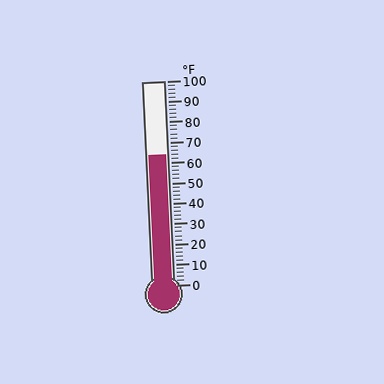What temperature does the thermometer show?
The thermometer shows approximately 64°F.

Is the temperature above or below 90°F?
The temperature is below 90°F.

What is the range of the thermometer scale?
The thermometer scale ranges from 0°F to 100°F.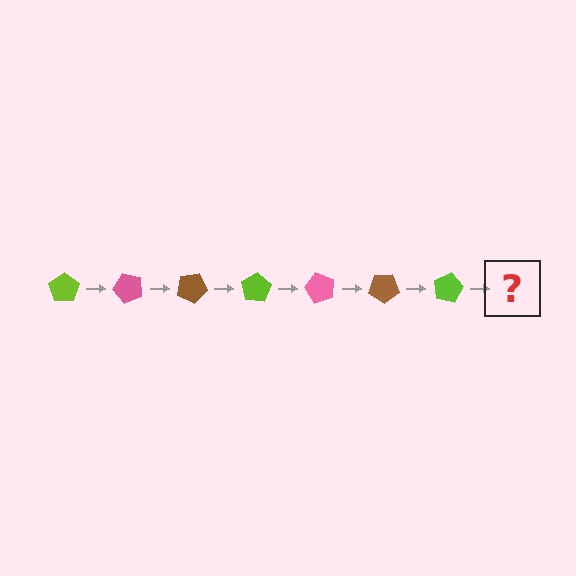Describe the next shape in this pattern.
It should be a pink pentagon, rotated 350 degrees from the start.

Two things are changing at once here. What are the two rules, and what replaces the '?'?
The two rules are that it rotates 50 degrees each step and the color cycles through lime, pink, and brown. The '?' should be a pink pentagon, rotated 350 degrees from the start.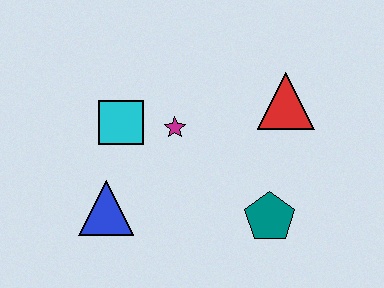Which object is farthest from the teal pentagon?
The cyan square is farthest from the teal pentagon.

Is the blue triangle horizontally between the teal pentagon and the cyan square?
No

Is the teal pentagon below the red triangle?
Yes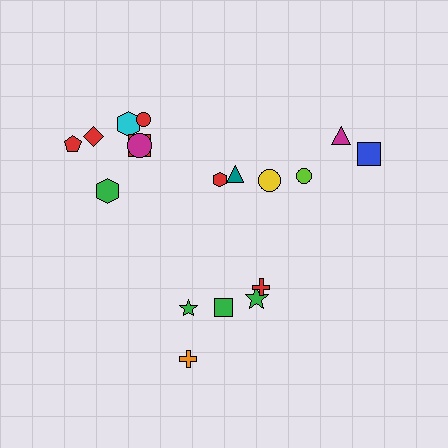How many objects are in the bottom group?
There are 5 objects.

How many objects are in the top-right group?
There are 5 objects.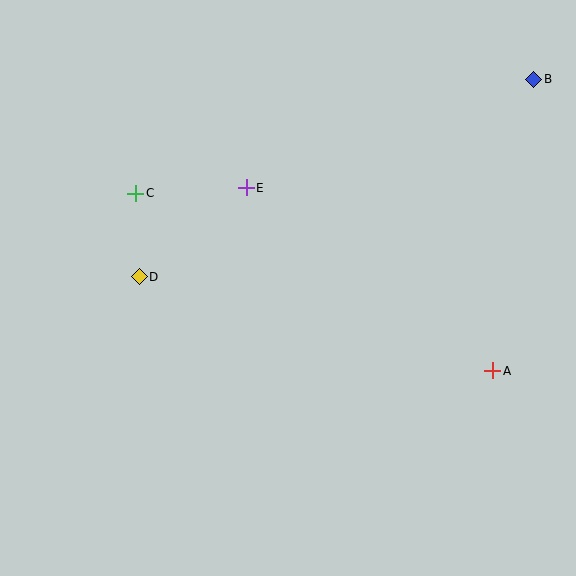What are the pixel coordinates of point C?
Point C is at (136, 193).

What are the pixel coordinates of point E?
Point E is at (246, 188).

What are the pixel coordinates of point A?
Point A is at (493, 371).